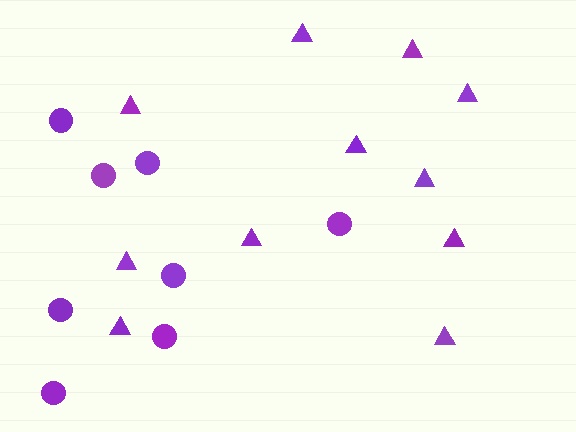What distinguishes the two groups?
There are 2 groups: one group of triangles (11) and one group of circles (8).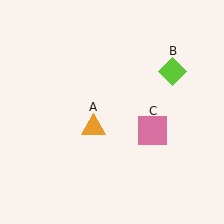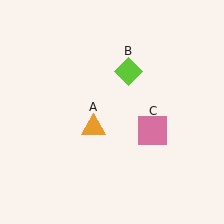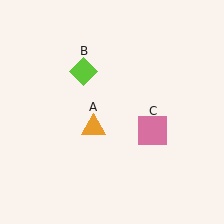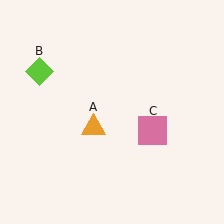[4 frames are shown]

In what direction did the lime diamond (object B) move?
The lime diamond (object B) moved left.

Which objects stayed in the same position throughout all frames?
Orange triangle (object A) and pink square (object C) remained stationary.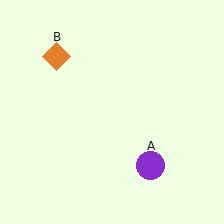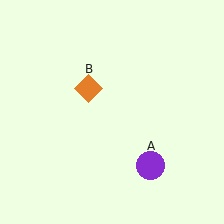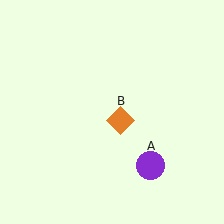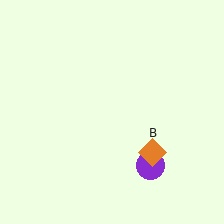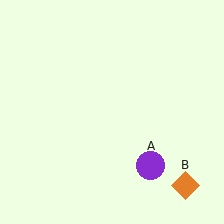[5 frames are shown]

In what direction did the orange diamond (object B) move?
The orange diamond (object B) moved down and to the right.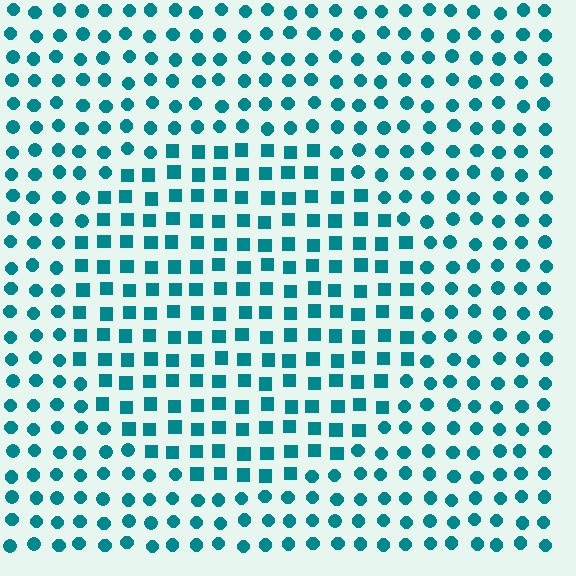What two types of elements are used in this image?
The image uses squares inside the circle region and circles outside it.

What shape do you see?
I see a circle.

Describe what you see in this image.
The image is filled with small teal elements arranged in a uniform grid. A circle-shaped region contains squares, while the surrounding area contains circles. The boundary is defined purely by the change in element shape.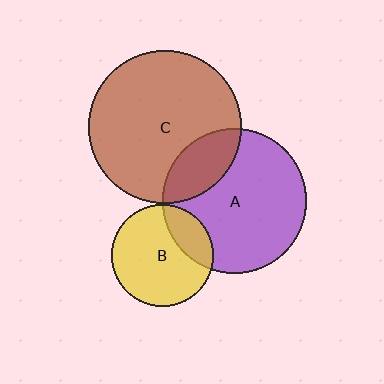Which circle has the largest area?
Circle C (brown).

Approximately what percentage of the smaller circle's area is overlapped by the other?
Approximately 20%.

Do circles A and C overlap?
Yes.